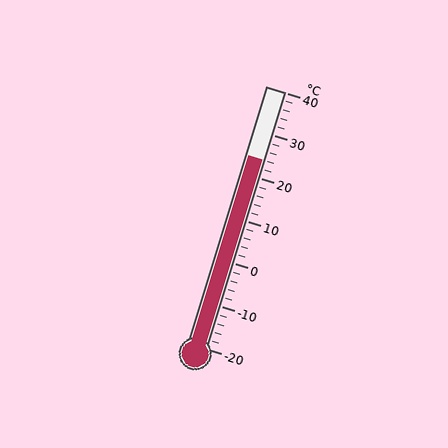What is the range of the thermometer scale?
The thermometer scale ranges from -20°C to 40°C.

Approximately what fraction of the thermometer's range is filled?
The thermometer is filled to approximately 75% of its range.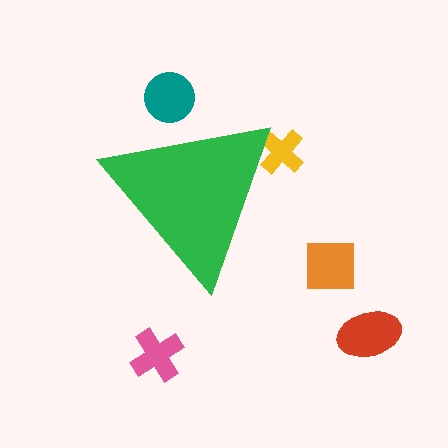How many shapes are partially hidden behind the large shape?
2 shapes are partially hidden.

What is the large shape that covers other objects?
A green triangle.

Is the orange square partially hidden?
No, the orange square is fully visible.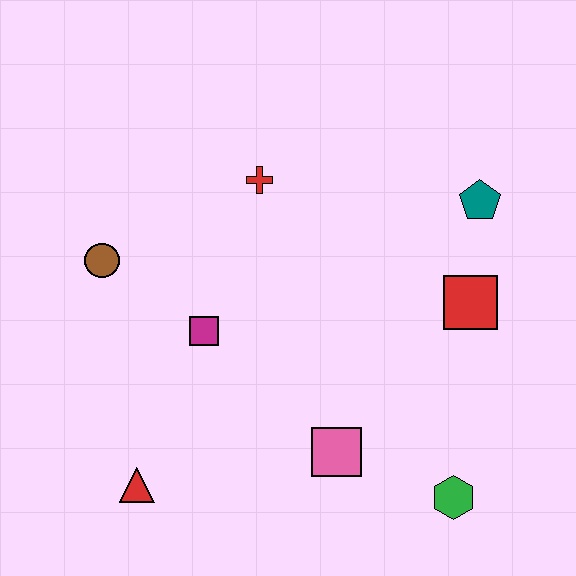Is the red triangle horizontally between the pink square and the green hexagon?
No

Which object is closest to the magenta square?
The brown circle is closest to the magenta square.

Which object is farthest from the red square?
The red triangle is farthest from the red square.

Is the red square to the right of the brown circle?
Yes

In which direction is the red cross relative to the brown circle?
The red cross is to the right of the brown circle.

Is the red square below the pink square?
No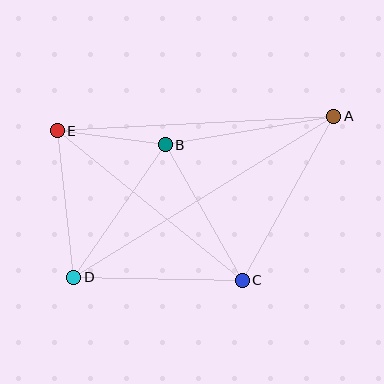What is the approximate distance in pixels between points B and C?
The distance between B and C is approximately 156 pixels.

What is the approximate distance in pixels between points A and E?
The distance between A and E is approximately 277 pixels.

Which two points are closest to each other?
Points B and E are closest to each other.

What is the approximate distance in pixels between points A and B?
The distance between A and B is approximately 171 pixels.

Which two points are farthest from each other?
Points A and D are farthest from each other.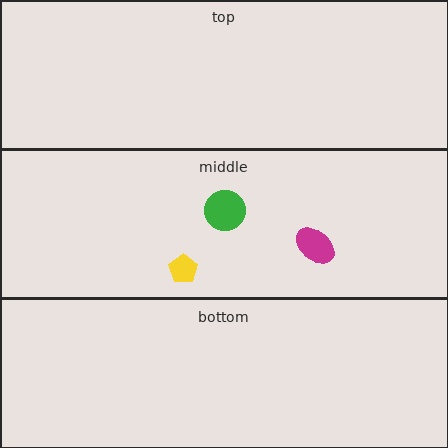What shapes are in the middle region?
The magenta ellipse, the green circle, the yellow pentagon.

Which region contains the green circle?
The middle region.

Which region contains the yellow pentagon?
The middle region.